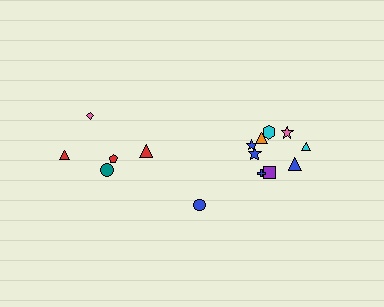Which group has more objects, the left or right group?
The right group.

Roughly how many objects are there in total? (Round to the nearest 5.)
Roughly 15 objects in total.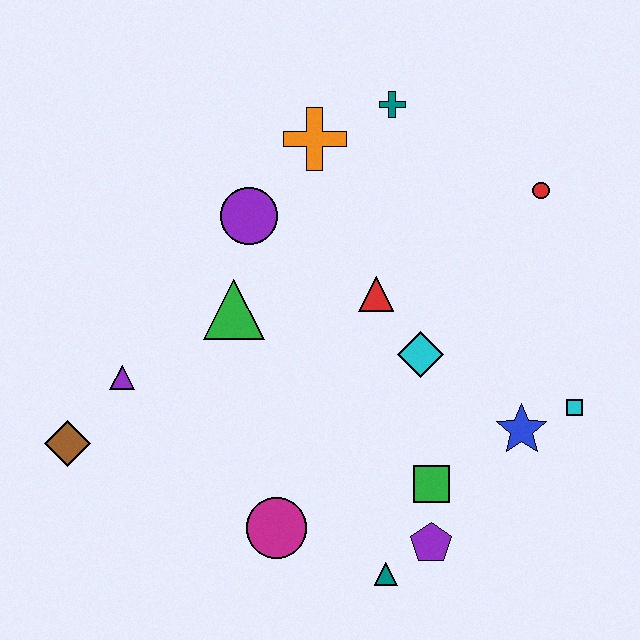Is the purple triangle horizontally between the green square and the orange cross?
No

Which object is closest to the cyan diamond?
The red triangle is closest to the cyan diamond.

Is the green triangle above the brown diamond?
Yes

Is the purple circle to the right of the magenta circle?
No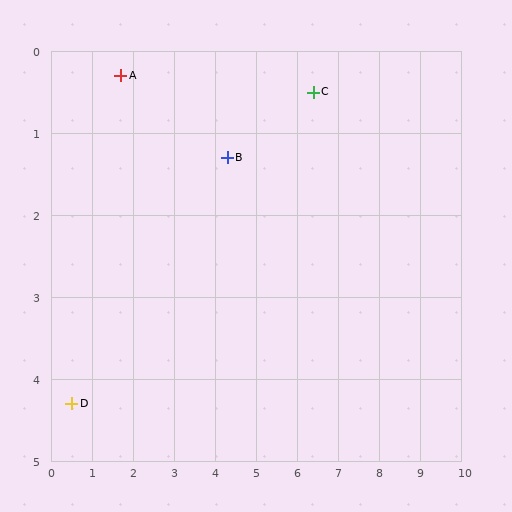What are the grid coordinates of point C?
Point C is at approximately (6.4, 0.5).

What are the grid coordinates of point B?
Point B is at approximately (4.3, 1.3).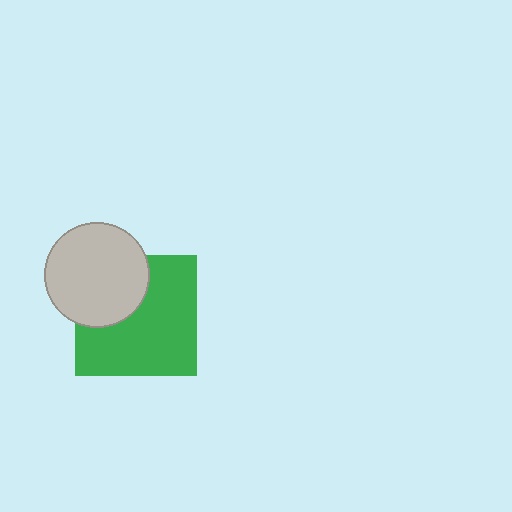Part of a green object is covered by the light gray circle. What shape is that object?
It is a square.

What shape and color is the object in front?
The object in front is a light gray circle.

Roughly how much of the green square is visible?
Most of it is visible (roughly 68%).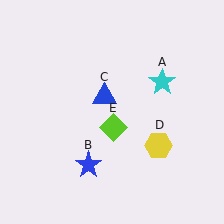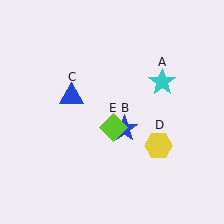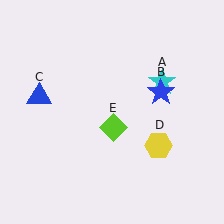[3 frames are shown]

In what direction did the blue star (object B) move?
The blue star (object B) moved up and to the right.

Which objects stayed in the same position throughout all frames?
Cyan star (object A) and yellow hexagon (object D) and lime diamond (object E) remained stationary.